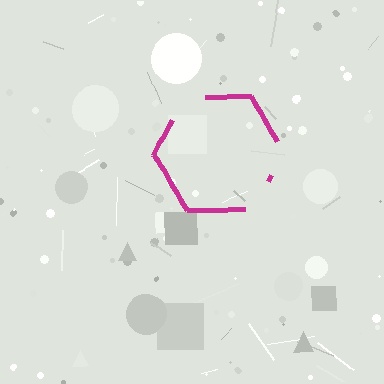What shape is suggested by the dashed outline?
The dashed outline suggests a hexagon.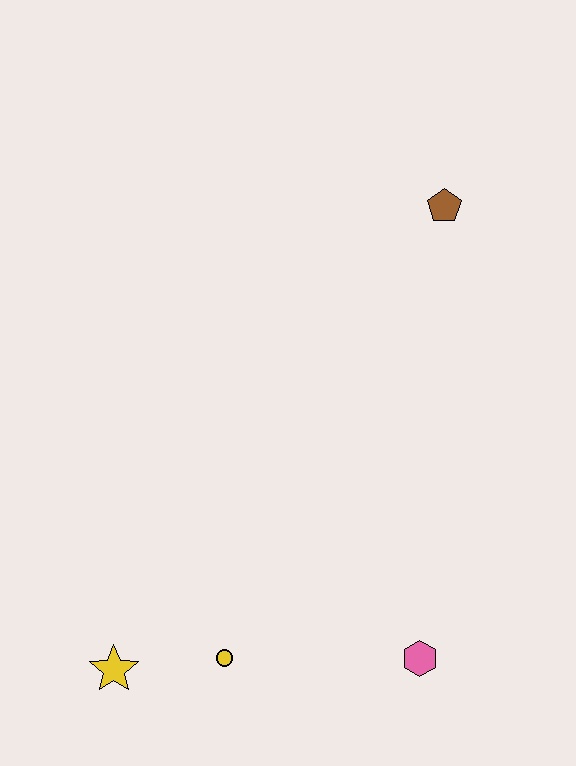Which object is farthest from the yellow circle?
The brown pentagon is farthest from the yellow circle.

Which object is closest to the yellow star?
The yellow circle is closest to the yellow star.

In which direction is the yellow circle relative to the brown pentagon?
The yellow circle is below the brown pentagon.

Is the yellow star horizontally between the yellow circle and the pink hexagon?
No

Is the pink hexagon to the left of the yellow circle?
No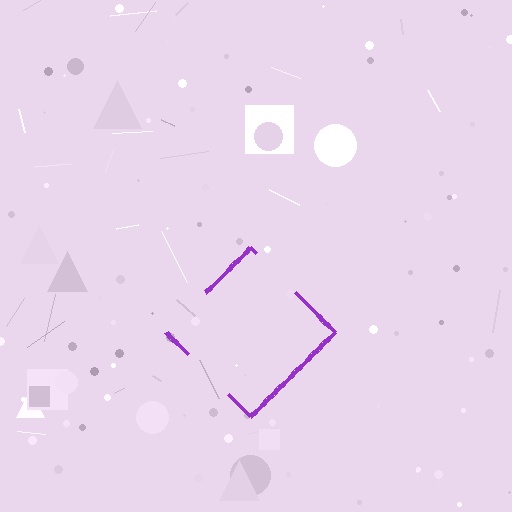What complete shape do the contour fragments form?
The contour fragments form a diamond.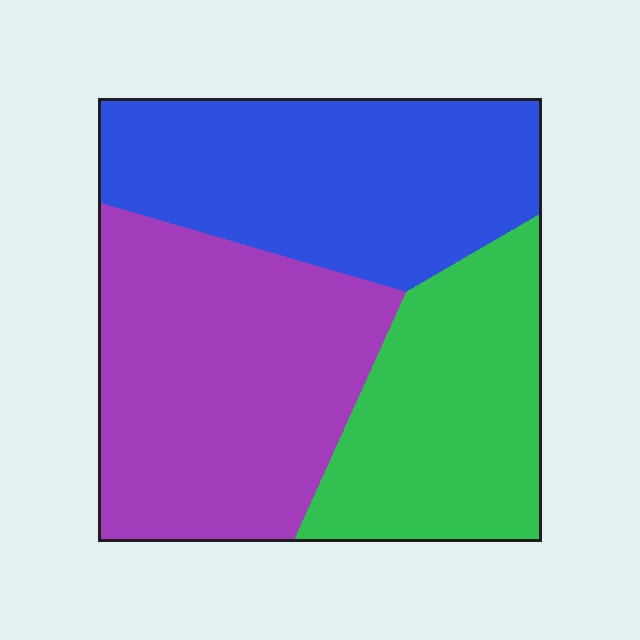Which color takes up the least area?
Green, at roughly 25%.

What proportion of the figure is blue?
Blue covers around 35% of the figure.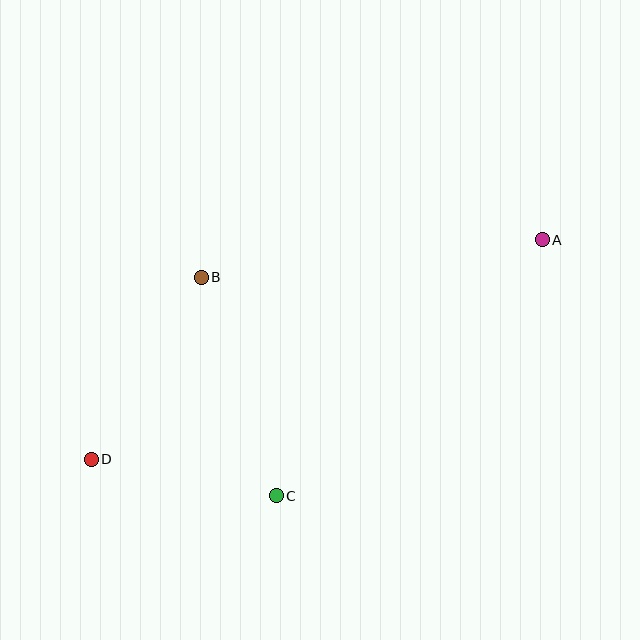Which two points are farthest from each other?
Points A and D are farthest from each other.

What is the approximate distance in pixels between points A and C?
The distance between A and C is approximately 369 pixels.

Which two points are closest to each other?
Points C and D are closest to each other.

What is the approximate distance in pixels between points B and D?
The distance between B and D is approximately 212 pixels.